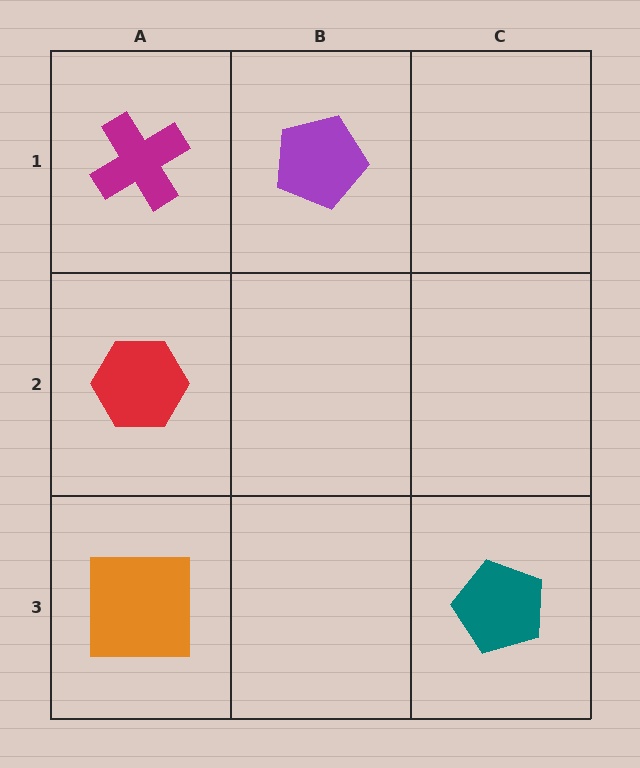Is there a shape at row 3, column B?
No, that cell is empty.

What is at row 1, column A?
A magenta cross.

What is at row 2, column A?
A red hexagon.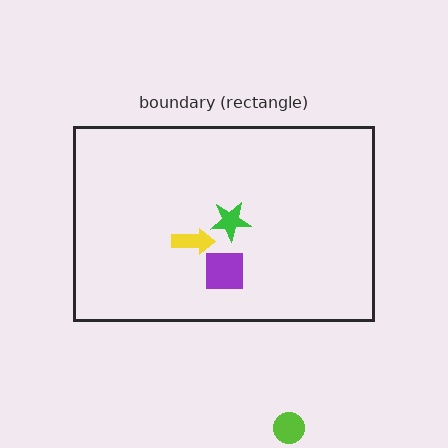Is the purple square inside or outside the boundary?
Inside.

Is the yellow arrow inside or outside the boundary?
Inside.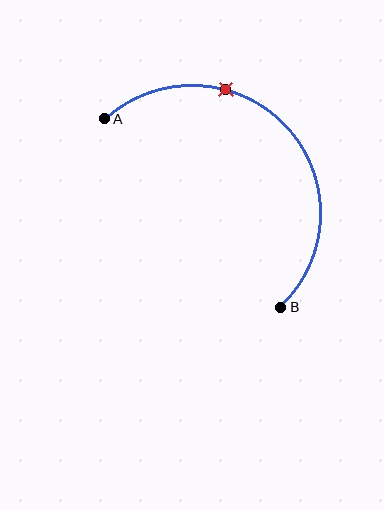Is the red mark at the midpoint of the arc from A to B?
No. The red mark lies on the arc but is closer to endpoint A. The arc midpoint would be at the point on the curve equidistant along the arc from both A and B.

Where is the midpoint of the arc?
The arc midpoint is the point on the curve farthest from the straight line joining A and B. It sits above and to the right of that line.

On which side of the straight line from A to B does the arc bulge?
The arc bulges above and to the right of the straight line connecting A and B.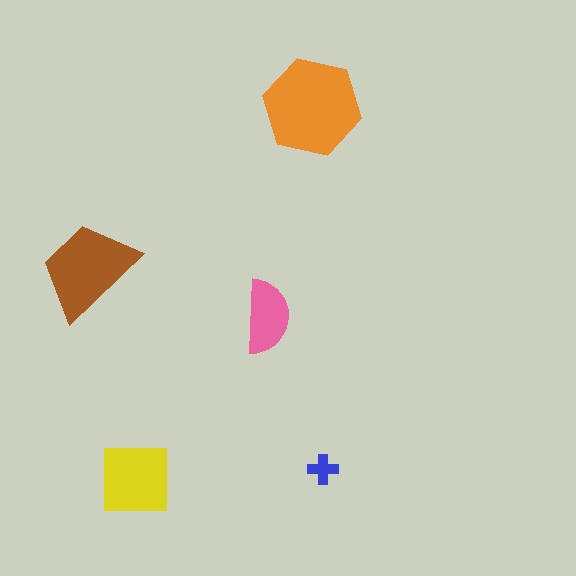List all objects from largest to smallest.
The orange hexagon, the brown trapezoid, the yellow square, the pink semicircle, the blue cross.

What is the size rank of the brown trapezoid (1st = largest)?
2nd.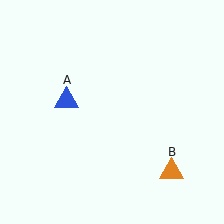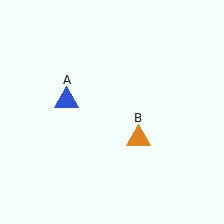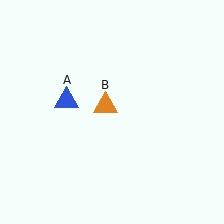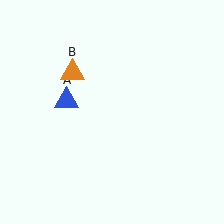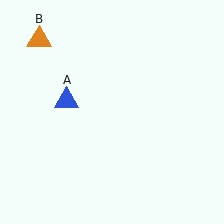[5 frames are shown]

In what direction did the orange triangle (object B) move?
The orange triangle (object B) moved up and to the left.